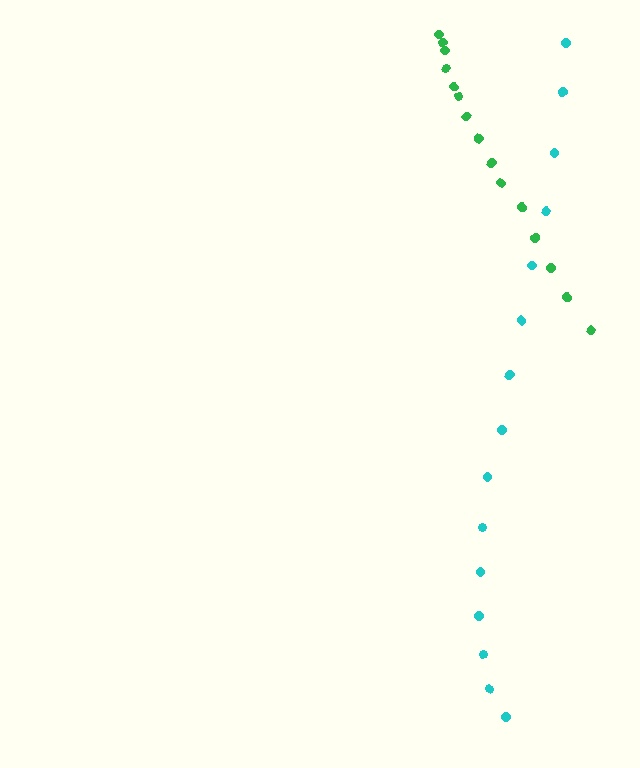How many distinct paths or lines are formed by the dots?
There are 2 distinct paths.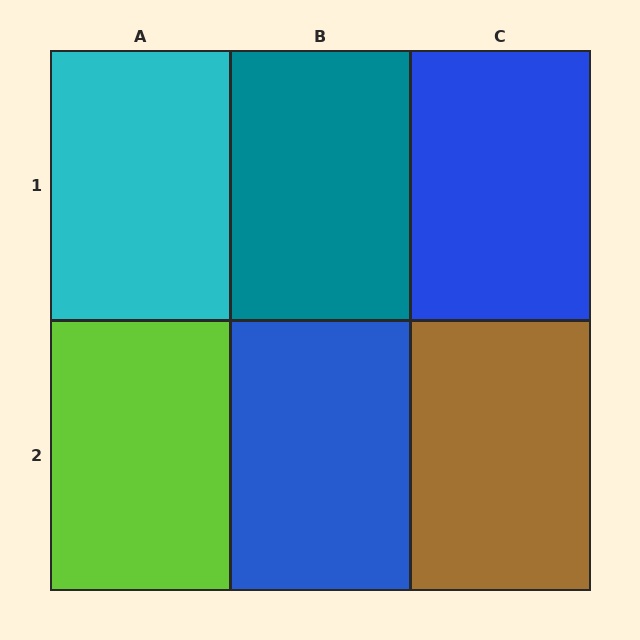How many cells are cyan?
1 cell is cyan.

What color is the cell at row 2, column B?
Blue.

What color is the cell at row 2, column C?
Brown.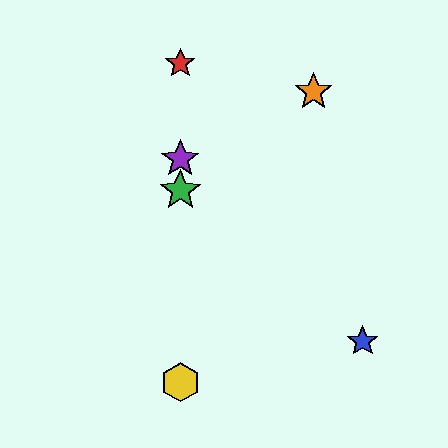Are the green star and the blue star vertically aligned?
No, the green star is at x≈180 and the blue star is at x≈363.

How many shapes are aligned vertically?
4 shapes (the red star, the green star, the yellow hexagon, the purple star) are aligned vertically.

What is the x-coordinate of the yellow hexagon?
The yellow hexagon is at x≈180.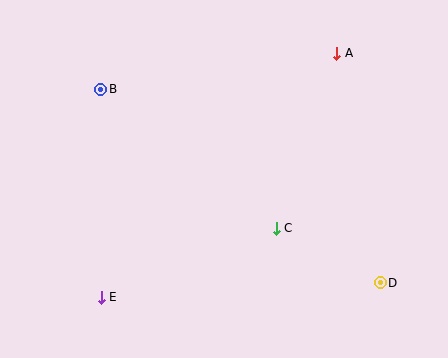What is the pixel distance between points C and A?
The distance between C and A is 185 pixels.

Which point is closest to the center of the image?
Point C at (276, 228) is closest to the center.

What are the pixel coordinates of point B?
Point B is at (101, 89).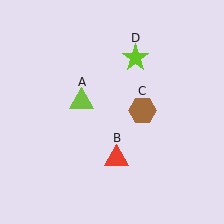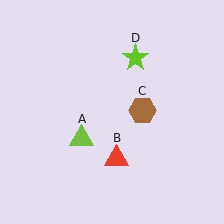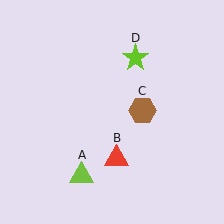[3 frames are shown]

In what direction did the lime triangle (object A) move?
The lime triangle (object A) moved down.